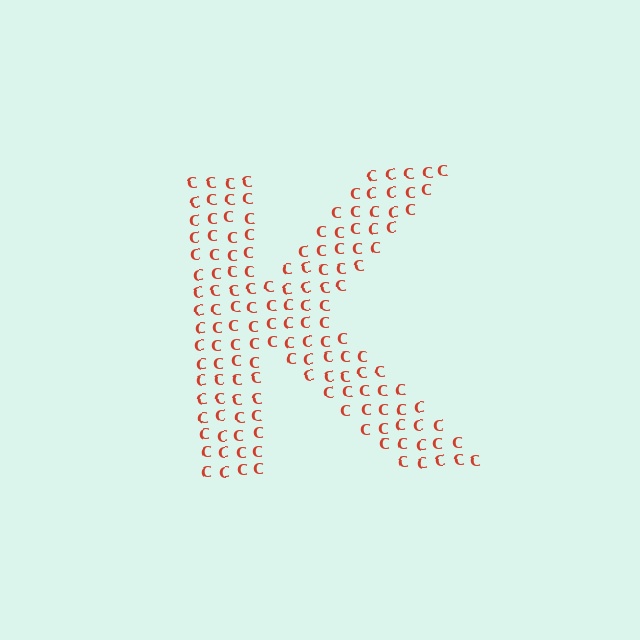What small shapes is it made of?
It is made of small letter C's.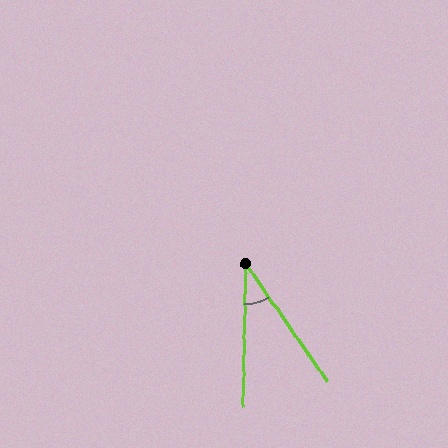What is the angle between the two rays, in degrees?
Approximately 36 degrees.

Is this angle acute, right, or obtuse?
It is acute.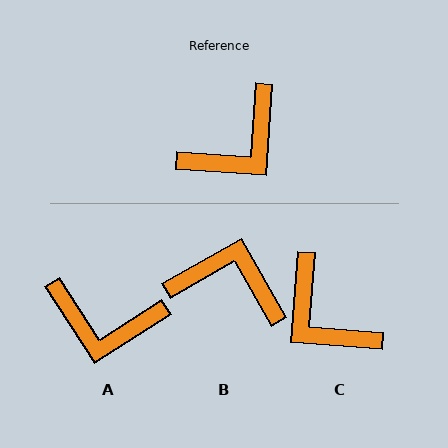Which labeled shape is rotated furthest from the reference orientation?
B, about 124 degrees away.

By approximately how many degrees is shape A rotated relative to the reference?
Approximately 53 degrees clockwise.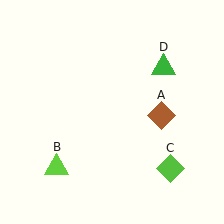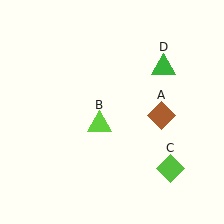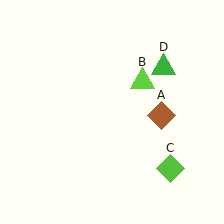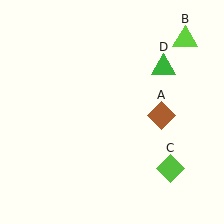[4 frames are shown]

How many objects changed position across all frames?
1 object changed position: lime triangle (object B).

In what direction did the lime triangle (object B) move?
The lime triangle (object B) moved up and to the right.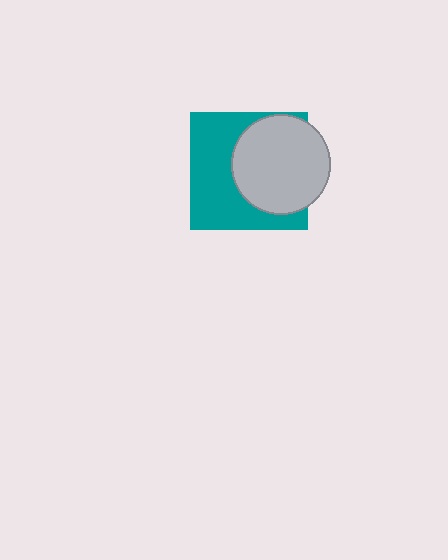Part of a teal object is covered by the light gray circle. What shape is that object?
It is a square.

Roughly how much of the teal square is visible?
About half of it is visible (roughly 53%).